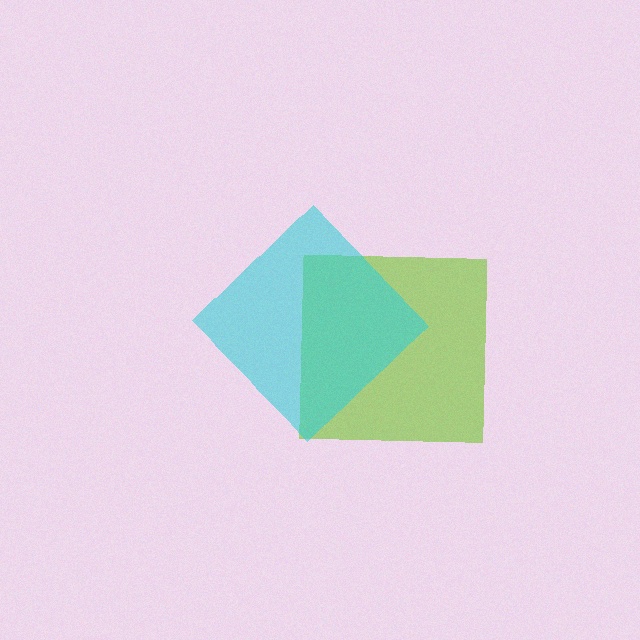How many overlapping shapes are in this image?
There are 2 overlapping shapes in the image.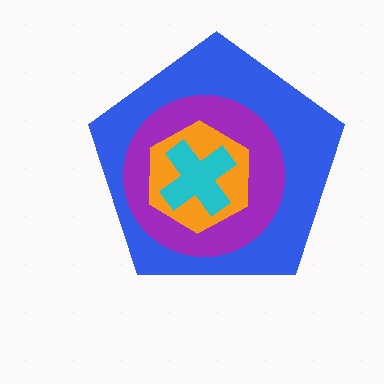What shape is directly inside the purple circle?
The orange hexagon.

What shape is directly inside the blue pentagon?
The purple circle.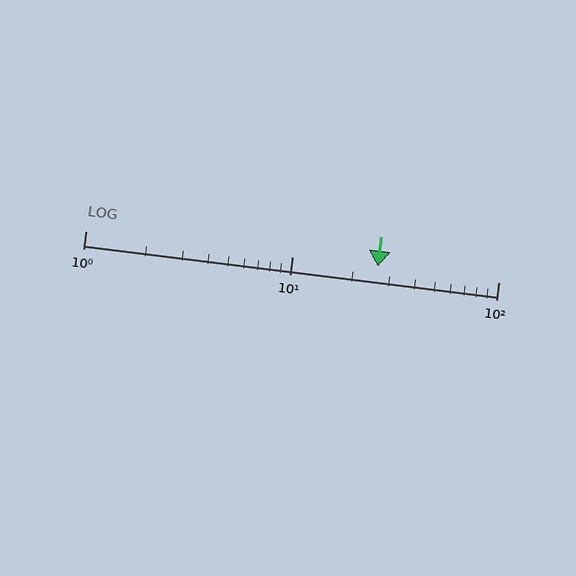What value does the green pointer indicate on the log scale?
The pointer indicates approximately 26.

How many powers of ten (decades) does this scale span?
The scale spans 2 decades, from 1 to 100.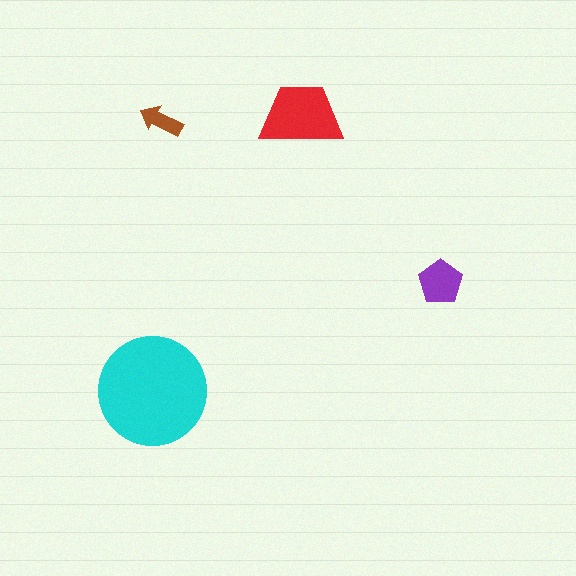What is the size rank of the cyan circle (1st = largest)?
1st.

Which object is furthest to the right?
The purple pentagon is rightmost.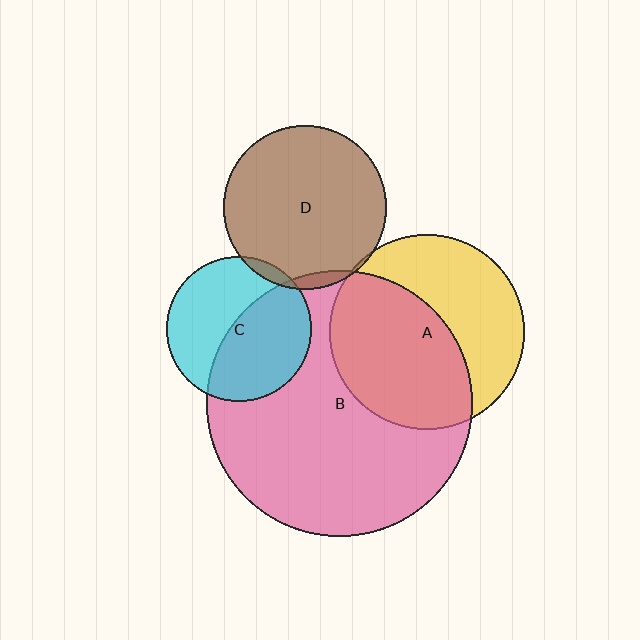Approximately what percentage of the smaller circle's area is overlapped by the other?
Approximately 50%.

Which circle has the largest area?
Circle B (pink).